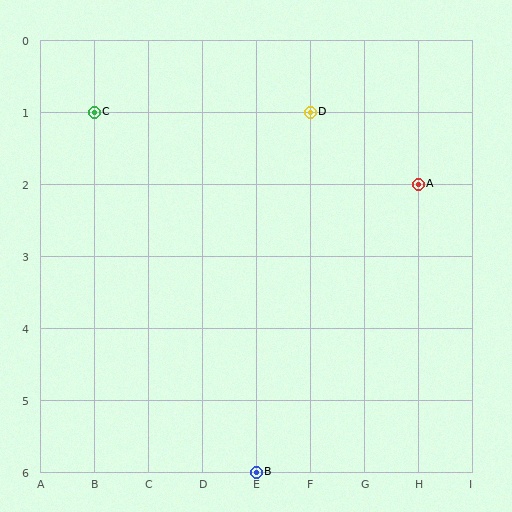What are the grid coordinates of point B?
Point B is at grid coordinates (E, 6).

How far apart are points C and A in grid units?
Points C and A are 6 columns and 1 row apart (about 6.1 grid units diagonally).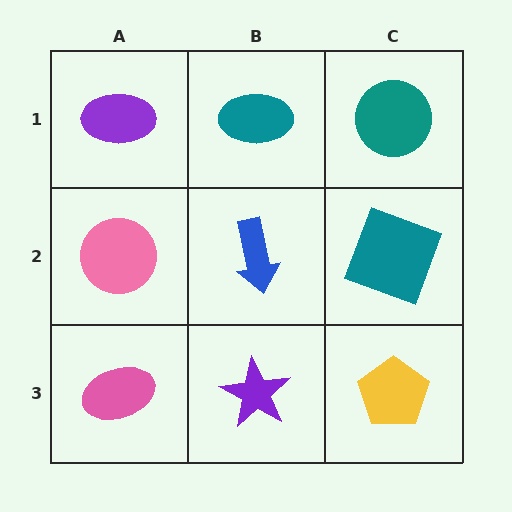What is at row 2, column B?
A blue arrow.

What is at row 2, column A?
A pink circle.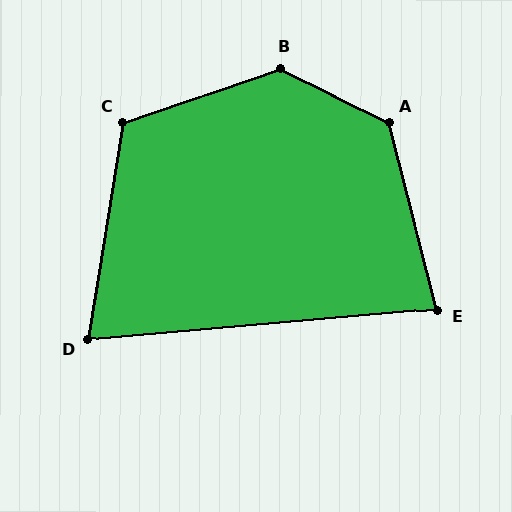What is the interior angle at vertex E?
Approximately 81 degrees (acute).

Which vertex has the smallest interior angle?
D, at approximately 76 degrees.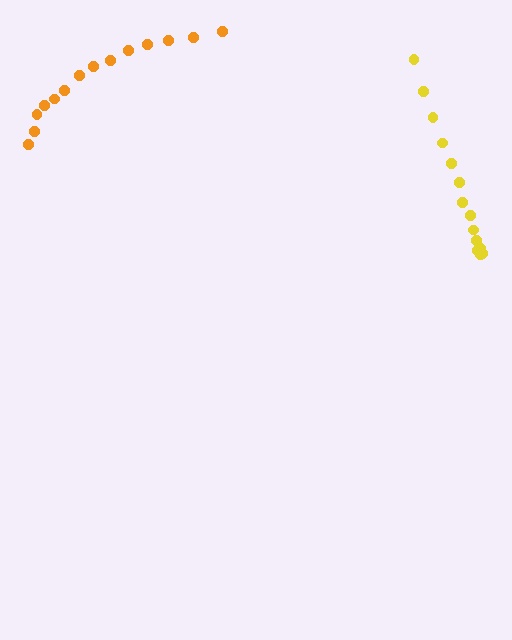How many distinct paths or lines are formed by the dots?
There are 2 distinct paths.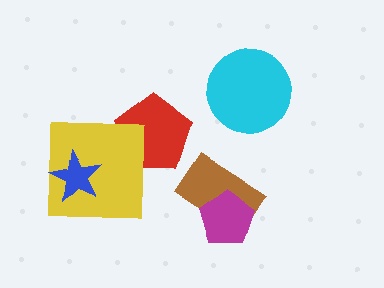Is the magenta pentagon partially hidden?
No, no other shape covers it.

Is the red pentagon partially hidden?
Yes, it is partially covered by another shape.